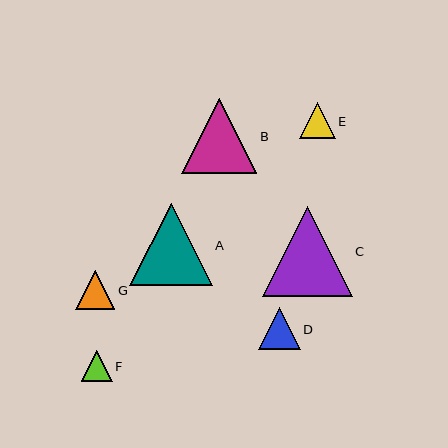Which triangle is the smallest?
Triangle F is the smallest with a size of approximately 31 pixels.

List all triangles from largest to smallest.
From largest to smallest: C, A, B, D, G, E, F.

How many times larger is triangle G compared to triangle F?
Triangle G is approximately 1.3 times the size of triangle F.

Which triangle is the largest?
Triangle C is the largest with a size of approximately 90 pixels.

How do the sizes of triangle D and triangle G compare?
Triangle D and triangle G are approximately the same size.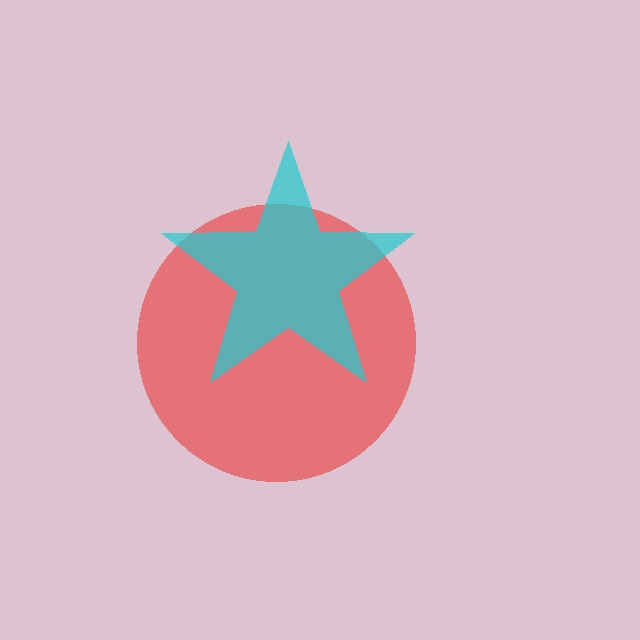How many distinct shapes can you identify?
There are 2 distinct shapes: a red circle, a cyan star.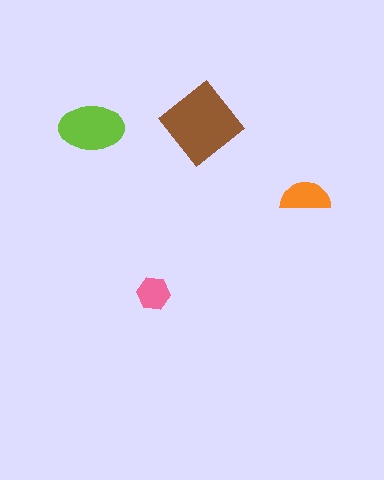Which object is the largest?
The brown diamond.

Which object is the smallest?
The pink hexagon.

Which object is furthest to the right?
The orange semicircle is rightmost.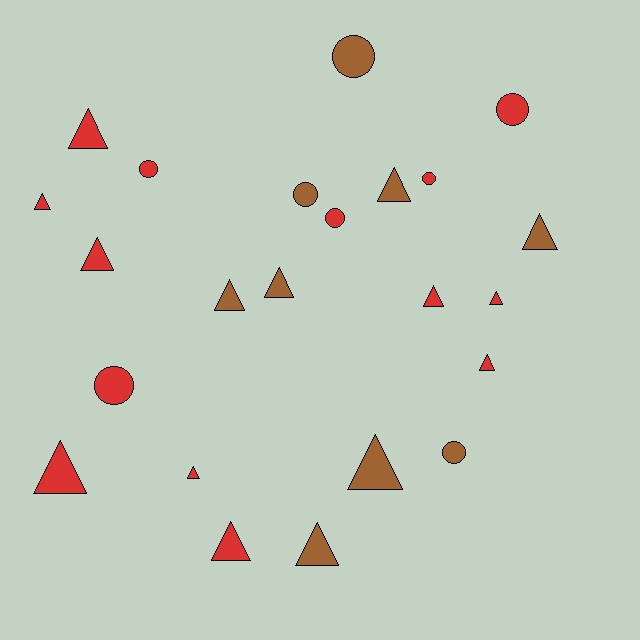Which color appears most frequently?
Red, with 14 objects.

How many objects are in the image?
There are 23 objects.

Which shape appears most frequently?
Triangle, with 15 objects.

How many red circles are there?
There are 5 red circles.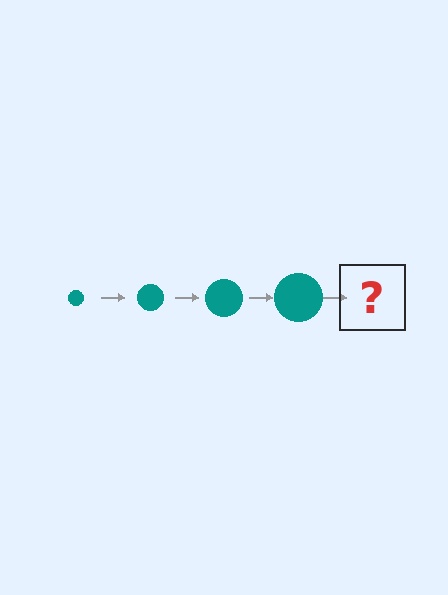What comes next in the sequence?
The next element should be a teal circle, larger than the previous one.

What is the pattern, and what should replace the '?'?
The pattern is that the circle gets progressively larger each step. The '?' should be a teal circle, larger than the previous one.